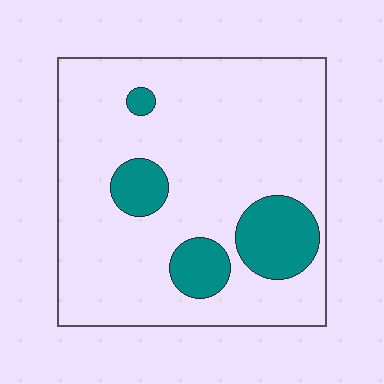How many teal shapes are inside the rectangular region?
4.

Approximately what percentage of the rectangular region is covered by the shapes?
Approximately 15%.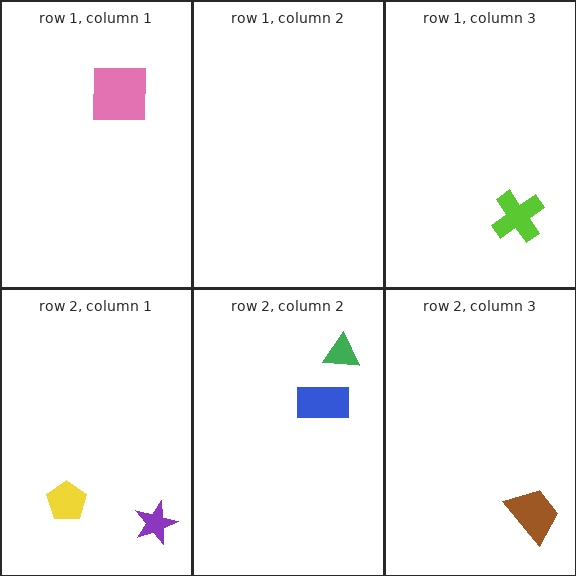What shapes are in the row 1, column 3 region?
The lime cross.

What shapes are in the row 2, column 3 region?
The brown trapezoid.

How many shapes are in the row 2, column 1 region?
2.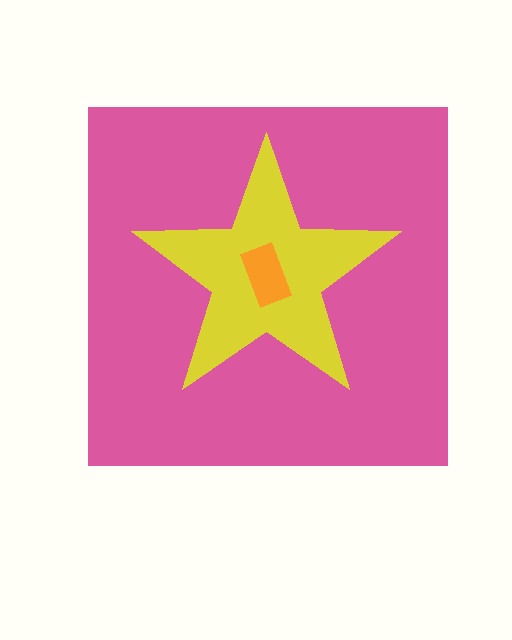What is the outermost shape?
The pink square.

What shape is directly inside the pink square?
The yellow star.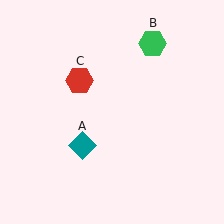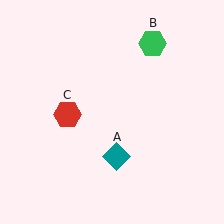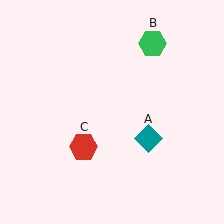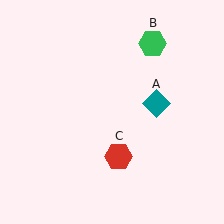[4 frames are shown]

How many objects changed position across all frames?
2 objects changed position: teal diamond (object A), red hexagon (object C).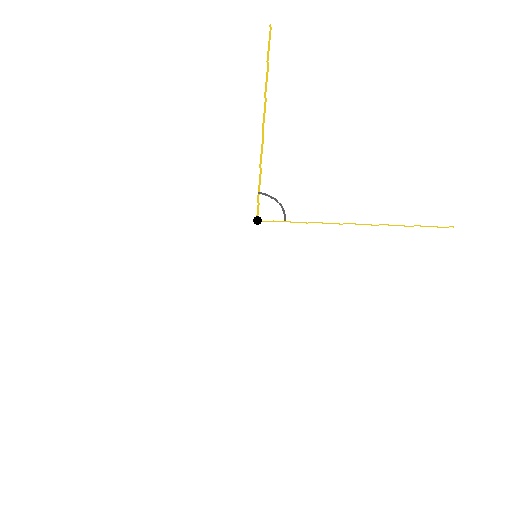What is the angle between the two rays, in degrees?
Approximately 88 degrees.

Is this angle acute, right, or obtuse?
It is approximately a right angle.